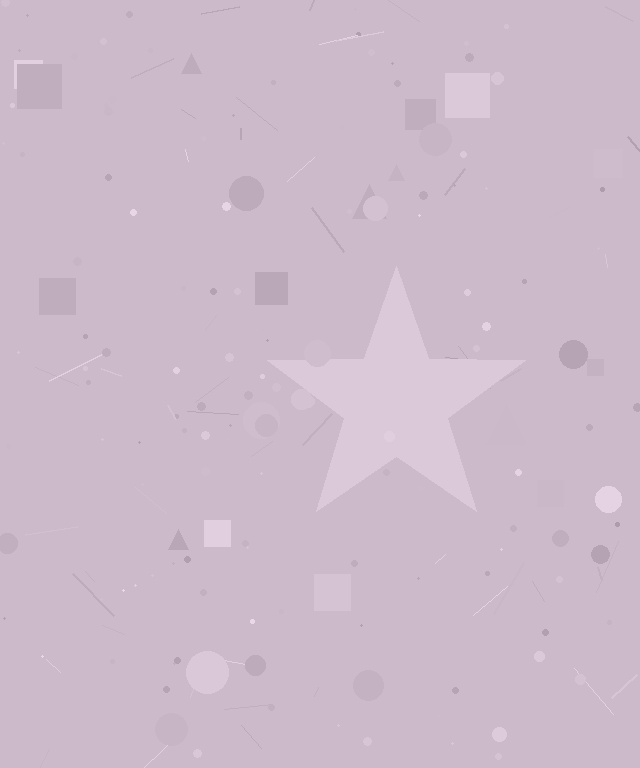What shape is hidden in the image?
A star is hidden in the image.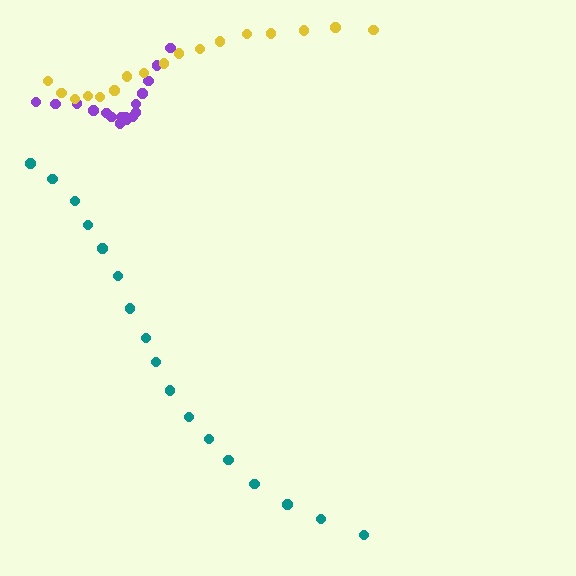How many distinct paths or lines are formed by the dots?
There are 3 distinct paths.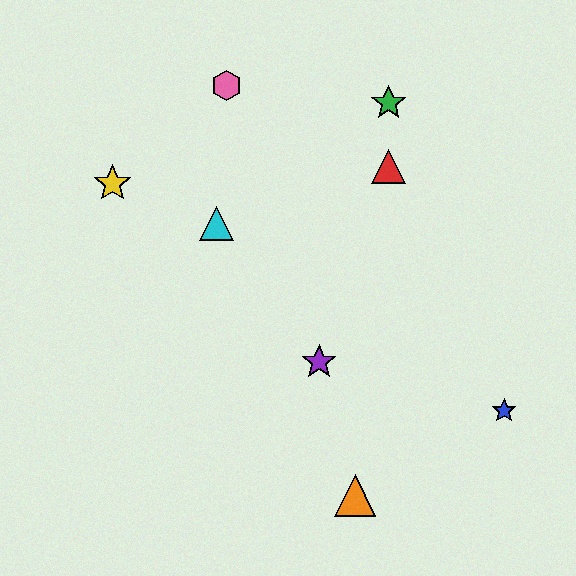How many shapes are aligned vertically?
2 shapes (the red triangle, the green star) are aligned vertically.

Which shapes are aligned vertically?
The red triangle, the green star are aligned vertically.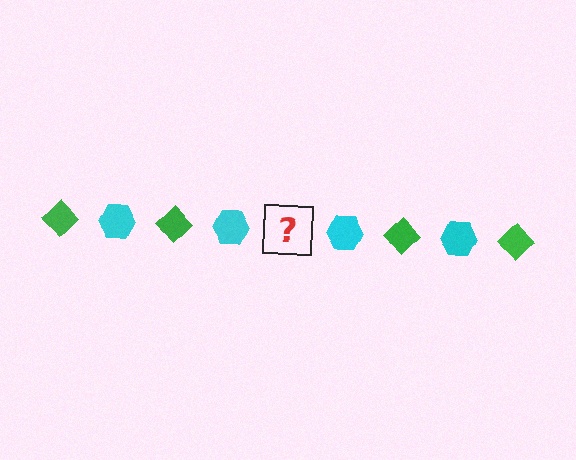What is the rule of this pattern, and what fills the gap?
The rule is that the pattern alternates between green diamond and cyan hexagon. The gap should be filled with a green diamond.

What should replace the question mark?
The question mark should be replaced with a green diamond.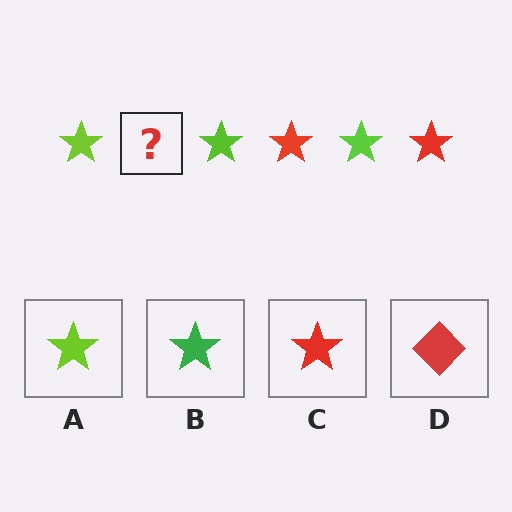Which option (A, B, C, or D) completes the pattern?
C.